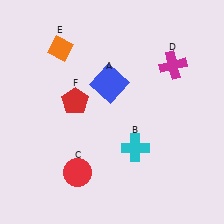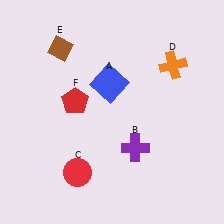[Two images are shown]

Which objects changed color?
B changed from cyan to purple. D changed from magenta to orange. E changed from orange to brown.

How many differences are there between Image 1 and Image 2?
There are 3 differences between the two images.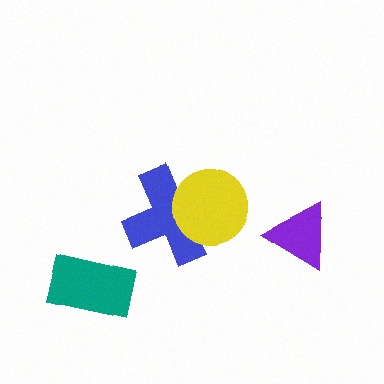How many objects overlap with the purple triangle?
0 objects overlap with the purple triangle.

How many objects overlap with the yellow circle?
1 object overlaps with the yellow circle.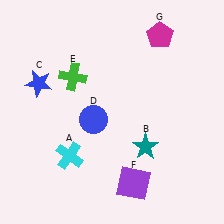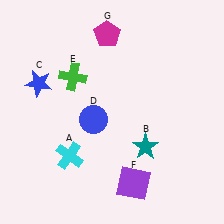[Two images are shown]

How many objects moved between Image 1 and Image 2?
1 object moved between the two images.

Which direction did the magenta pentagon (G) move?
The magenta pentagon (G) moved left.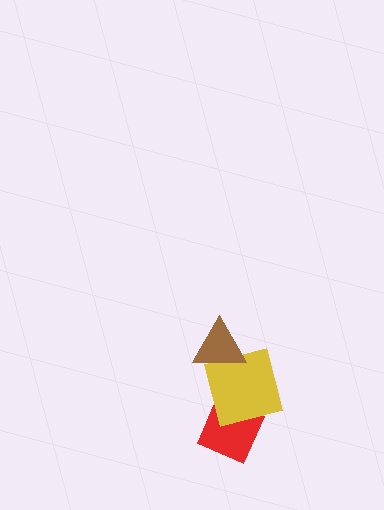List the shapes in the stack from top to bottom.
From top to bottom: the brown triangle, the yellow square, the red diamond.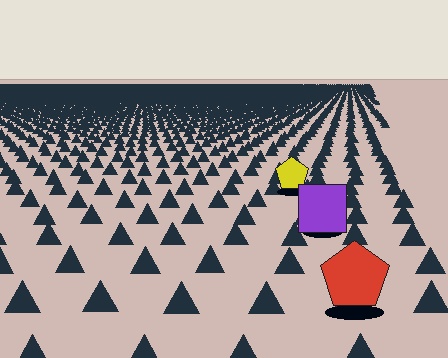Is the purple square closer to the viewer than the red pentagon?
No. The red pentagon is closer — you can tell from the texture gradient: the ground texture is coarser near it.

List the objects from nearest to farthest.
From nearest to farthest: the red pentagon, the purple square, the yellow pentagon.